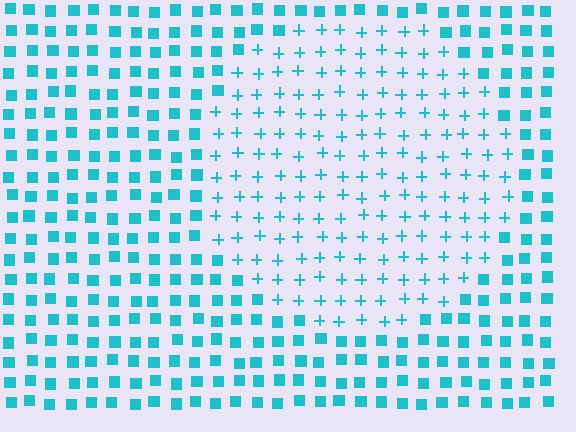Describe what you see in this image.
The image is filled with small cyan elements arranged in a uniform grid. A circle-shaped region contains plus signs, while the surrounding area contains squares. The boundary is defined purely by the change in element shape.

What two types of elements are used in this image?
The image uses plus signs inside the circle region and squares outside it.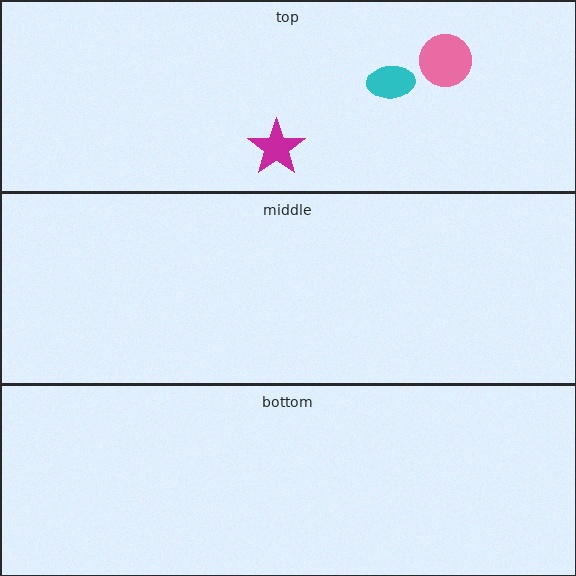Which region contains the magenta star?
The top region.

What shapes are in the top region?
The magenta star, the cyan ellipse, the pink circle.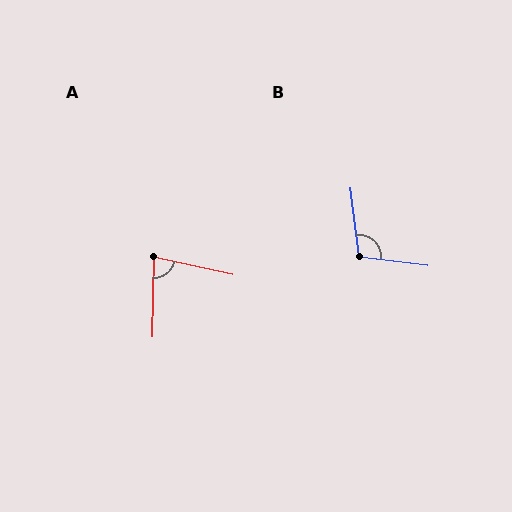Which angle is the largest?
B, at approximately 104 degrees.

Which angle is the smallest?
A, at approximately 79 degrees.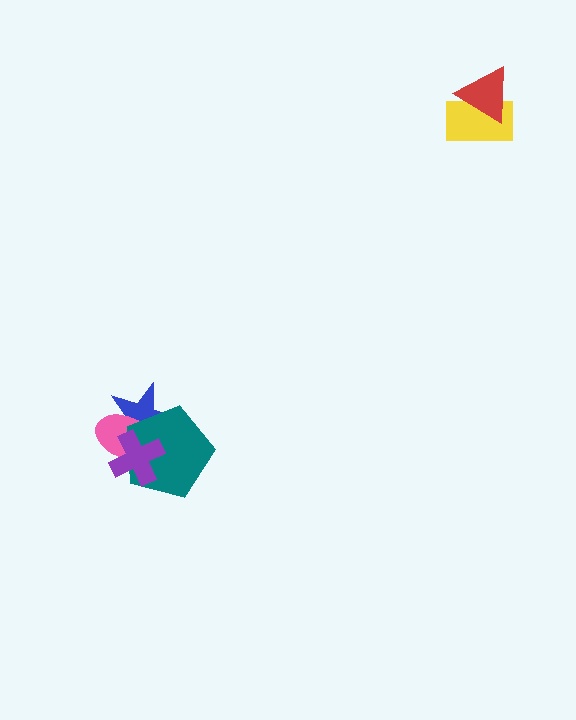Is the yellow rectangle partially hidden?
Yes, it is partially covered by another shape.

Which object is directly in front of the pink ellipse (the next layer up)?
The teal pentagon is directly in front of the pink ellipse.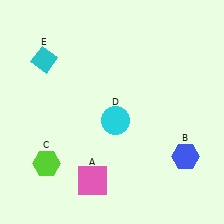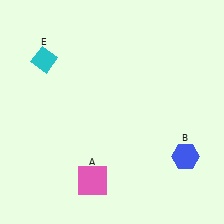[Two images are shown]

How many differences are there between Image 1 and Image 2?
There are 2 differences between the two images.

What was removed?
The cyan circle (D), the lime hexagon (C) were removed in Image 2.